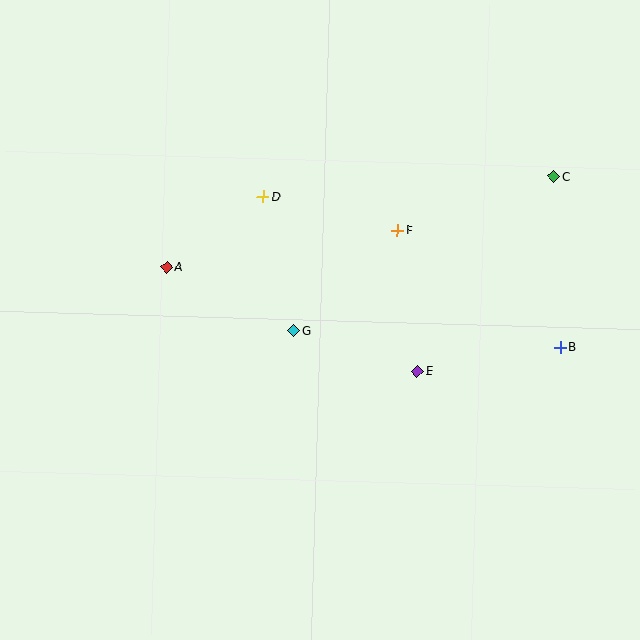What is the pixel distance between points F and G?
The distance between F and G is 144 pixels.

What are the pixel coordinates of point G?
Point G is at (294, 331).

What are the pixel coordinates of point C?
Point C is at (554, 176).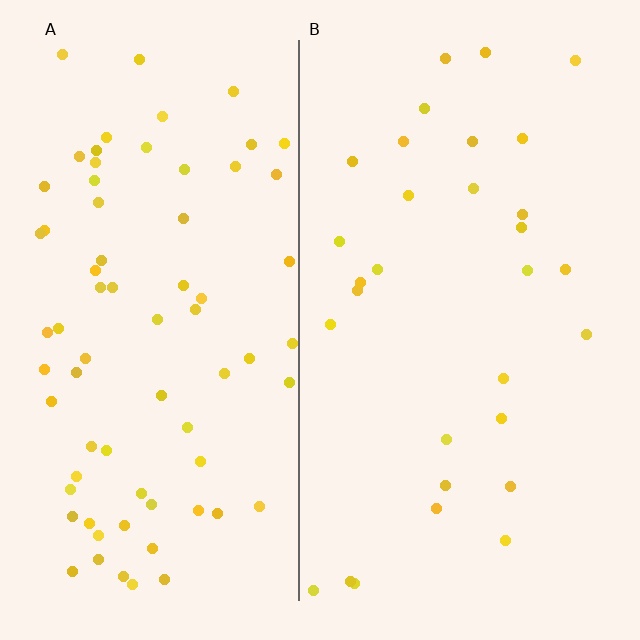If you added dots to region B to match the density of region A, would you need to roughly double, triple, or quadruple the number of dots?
Approximately double.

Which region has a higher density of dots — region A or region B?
A (the left).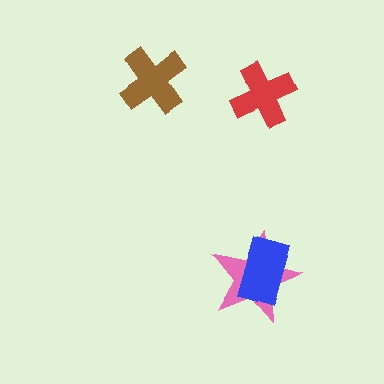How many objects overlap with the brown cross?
0 objects overlap with the brown cross.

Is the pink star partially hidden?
Yes, it is partially covered by another shape.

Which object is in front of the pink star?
The blue rectangle is in front of the pink star.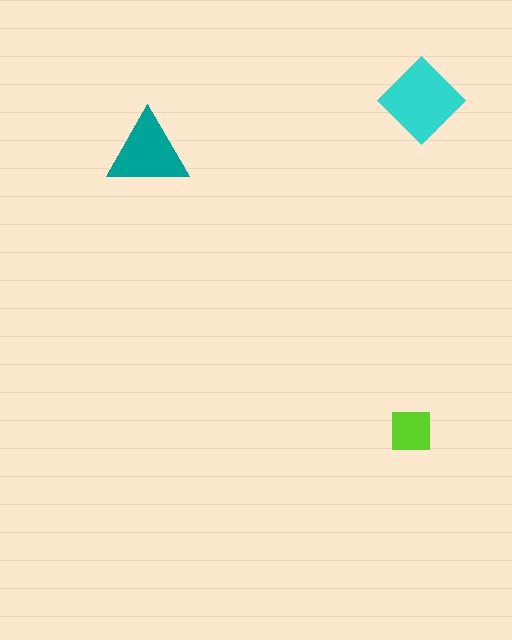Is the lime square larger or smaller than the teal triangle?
Smaller.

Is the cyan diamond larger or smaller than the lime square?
Larger.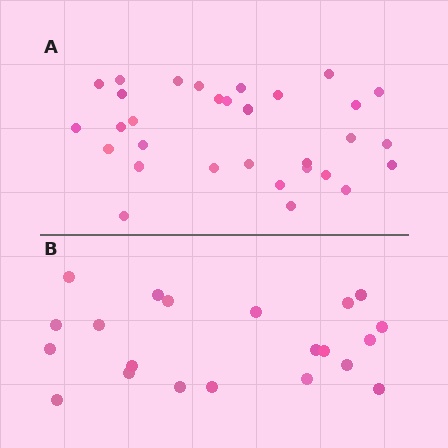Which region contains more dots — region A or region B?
Region A (the top region) has more dots.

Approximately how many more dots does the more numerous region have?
Region A has roughly 10 or so more dots than region B.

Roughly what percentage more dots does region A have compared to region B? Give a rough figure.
About 50% more.